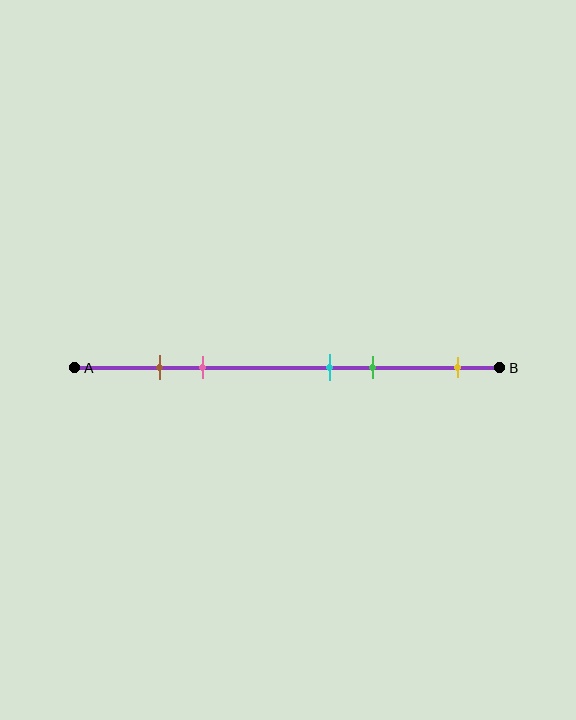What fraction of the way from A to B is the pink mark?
The pink mark is approximately 30% (0.3) of the way from A to B.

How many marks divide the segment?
There are 5 marks dividing the segment.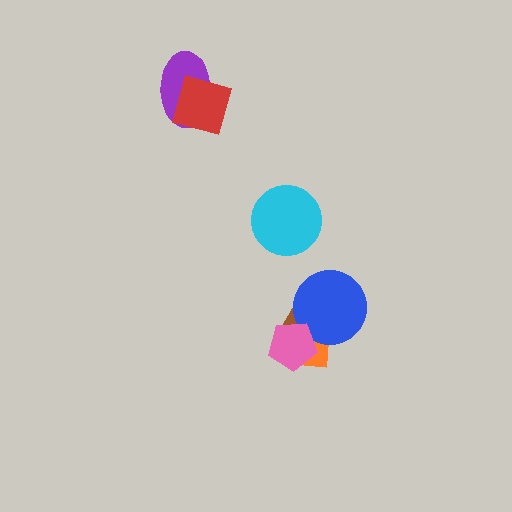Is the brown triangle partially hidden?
Yes, it is partially covered by another shape.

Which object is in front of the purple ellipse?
The red diamond is in front of the purple ellipse.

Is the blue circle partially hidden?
Yes, it is partially covered by another shape.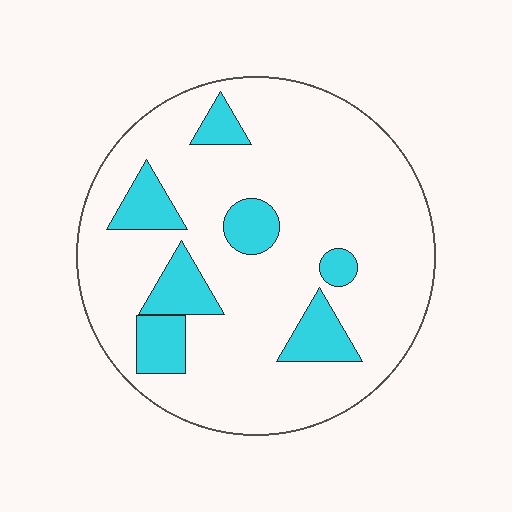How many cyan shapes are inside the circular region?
7.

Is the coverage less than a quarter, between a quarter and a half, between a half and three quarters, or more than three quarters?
Less than a quarter.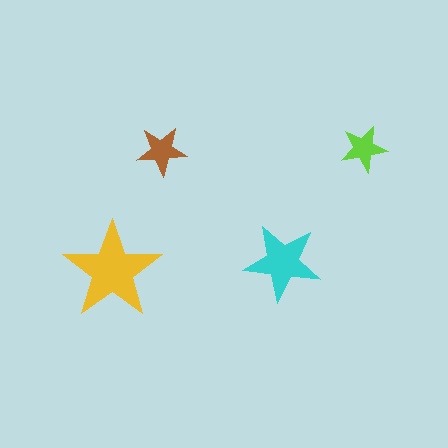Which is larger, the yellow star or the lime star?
The yellow one.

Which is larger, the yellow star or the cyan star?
The yellow one.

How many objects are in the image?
There are 4 objects in the image.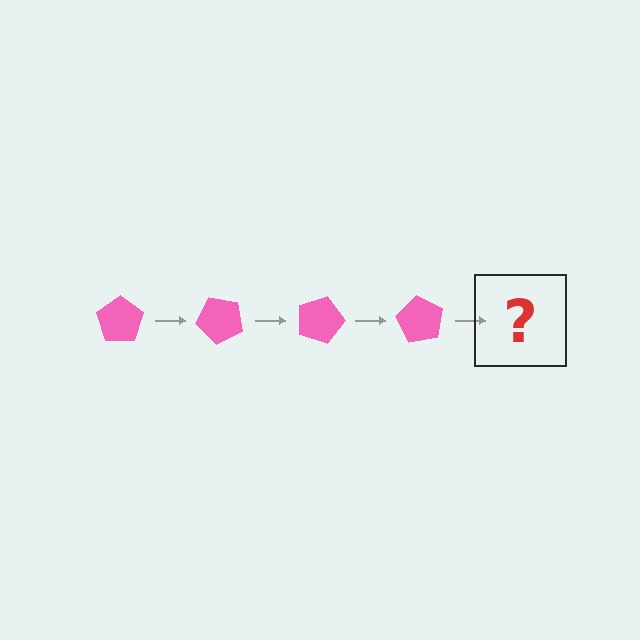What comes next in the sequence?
The next element should be a pink pentagon rotated 180 degrees.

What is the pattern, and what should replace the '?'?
The pattern is that the pentagon rotates 45 degrees each step. The '?' should be a pink pentagon rotated 180 degrees.